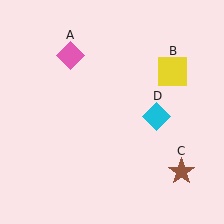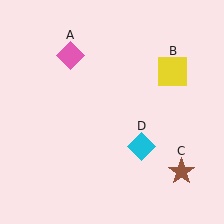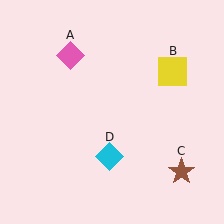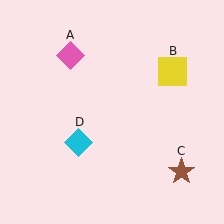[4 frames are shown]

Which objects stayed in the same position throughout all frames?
Pink diamond (object A) and yellow square (object B) and brown star (object C) remained stationary.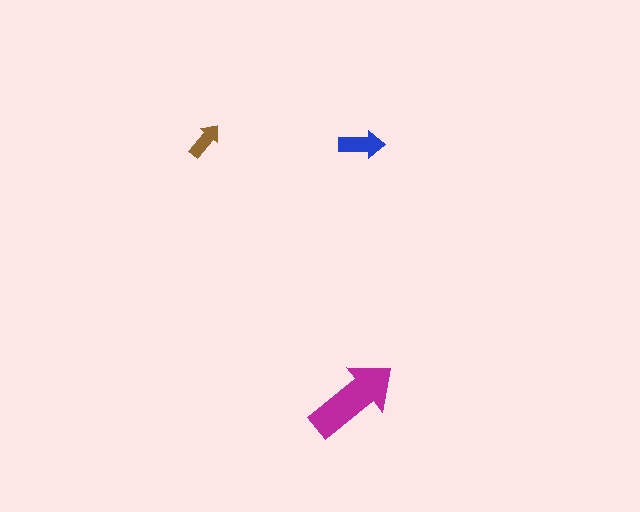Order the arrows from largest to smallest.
the magenta one, the blue one, the brown one.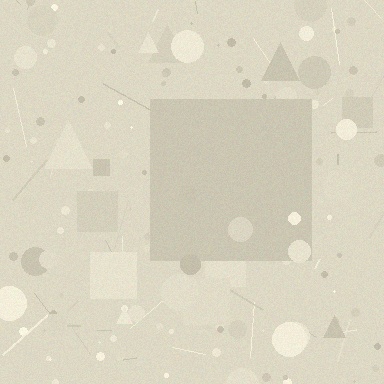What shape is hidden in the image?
A square is hidden in the image.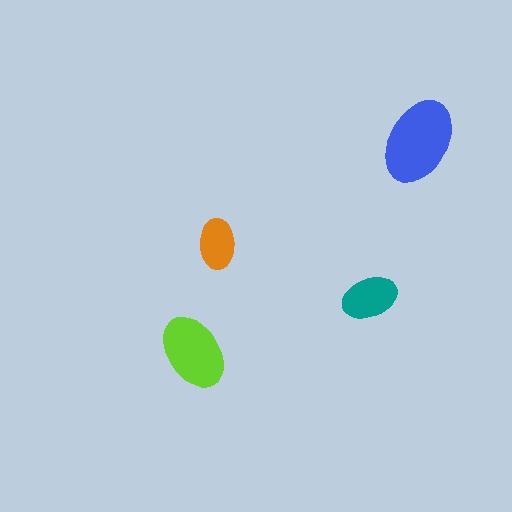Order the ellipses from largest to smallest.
the blue one, the lime one, the teal one, the orange one.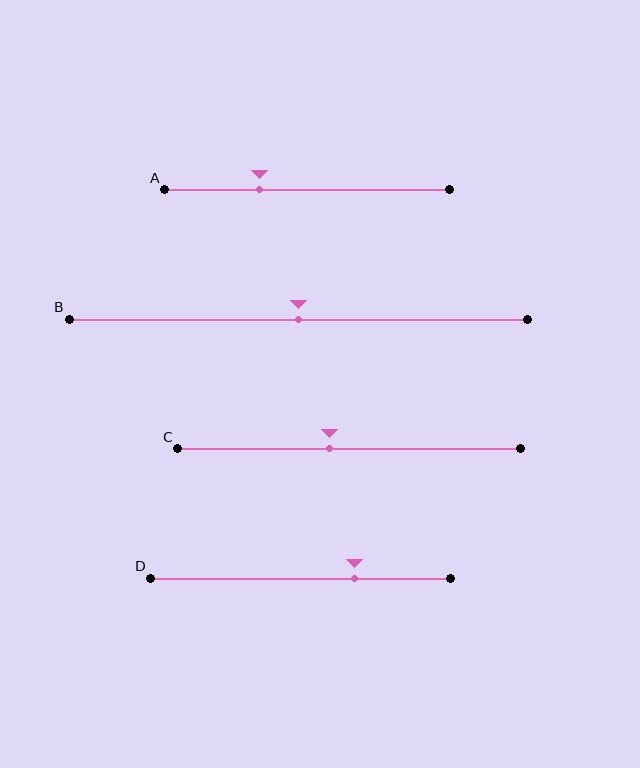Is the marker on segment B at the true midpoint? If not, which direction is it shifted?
Yes, the marker on segment B is at the true midpoint.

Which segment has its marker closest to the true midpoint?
Segment B has its marker closest to the true midpoint.